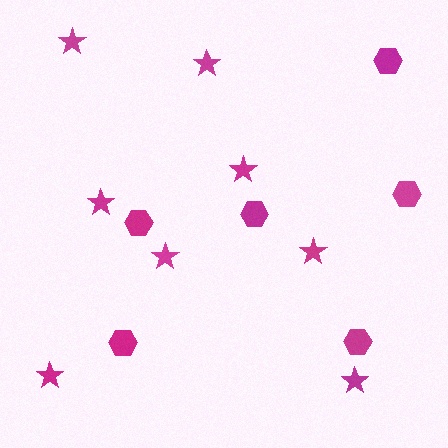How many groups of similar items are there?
There are 2 groups: one group of hexagons (6) and one group of stars (8).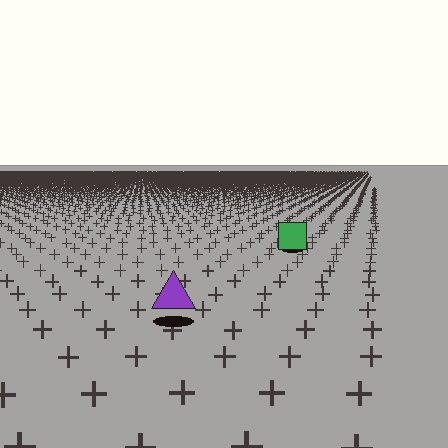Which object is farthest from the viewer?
The green square is farthest from the viewer. It appears smaller and the ground texture around it is denser.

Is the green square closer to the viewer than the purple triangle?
No. The purple triangle is closer — you can tell from the texture gradient: the ground texture is coarser near it.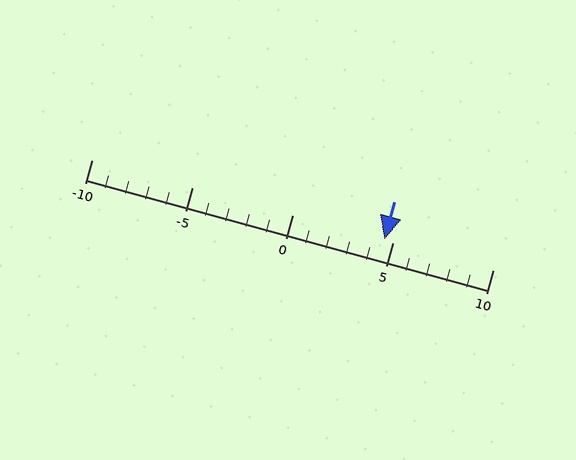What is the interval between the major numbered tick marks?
The major tick marks are spaced 5 units apart.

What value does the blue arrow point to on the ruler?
The blue arrow points to approximately 5.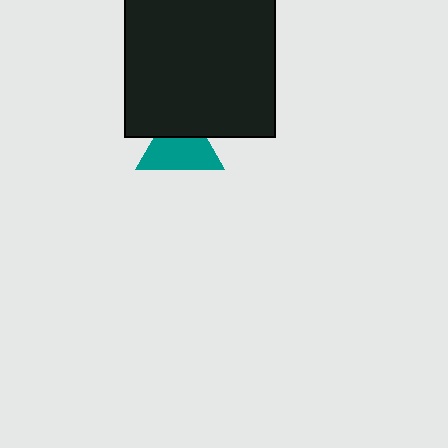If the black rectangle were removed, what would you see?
You would see the complete teal triangle.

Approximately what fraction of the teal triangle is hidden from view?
Roughly 35% of the teal triangle is hidden behind the black rectangle.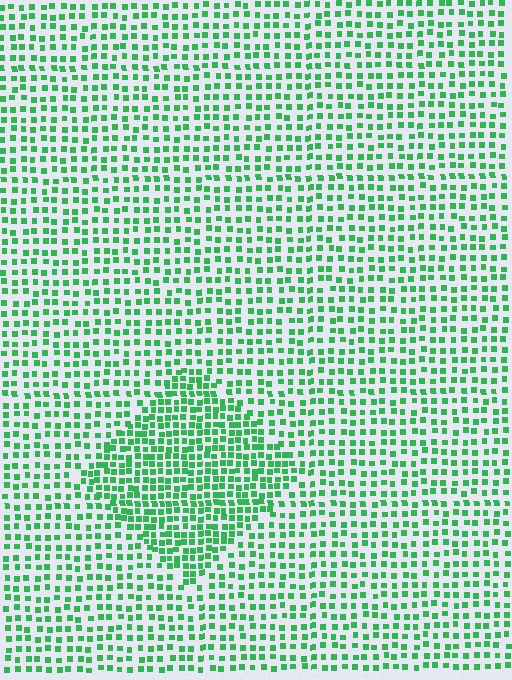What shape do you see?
I see a diamond.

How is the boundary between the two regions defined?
The boundary is defined by a change in element density (approximately 1.7x ratio). All elements are the same color, size, and shape.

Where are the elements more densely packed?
The elements are more densely packed inside the diamond boundary.